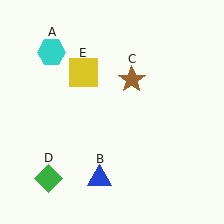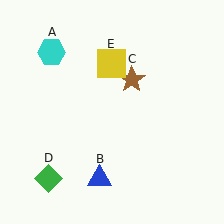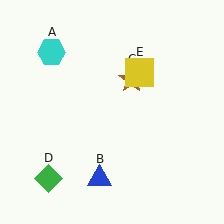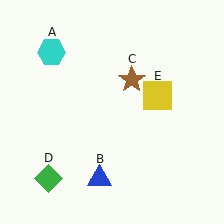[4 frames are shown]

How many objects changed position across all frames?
1 object changed position: yellow square (object E).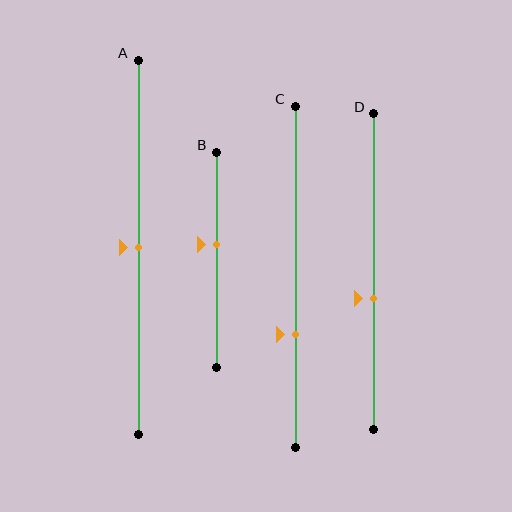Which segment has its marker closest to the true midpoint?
Segment A has its marker closest to the true midpoint.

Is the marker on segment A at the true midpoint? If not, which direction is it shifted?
Yes, the marker on segment A is at the true midpoint.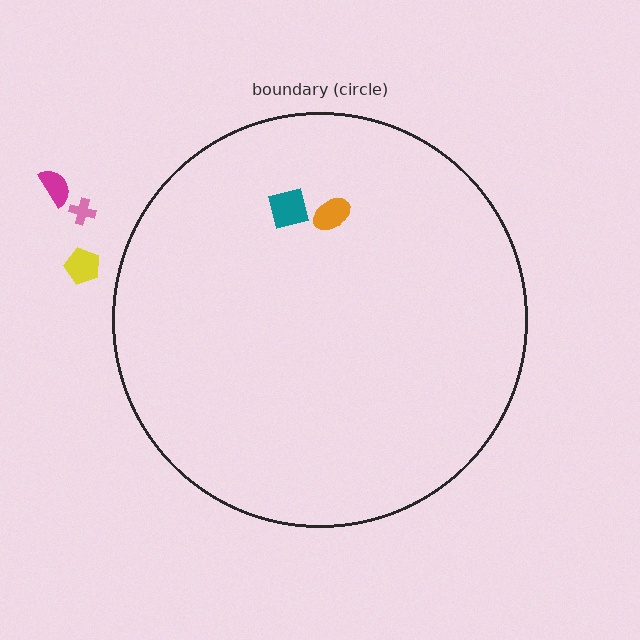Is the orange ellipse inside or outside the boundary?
Inside.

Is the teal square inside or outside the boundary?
Inside.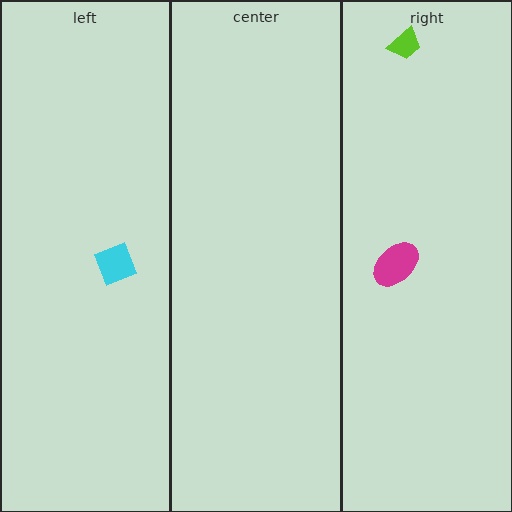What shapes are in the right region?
The magenta ellipse, the lime trapezoid.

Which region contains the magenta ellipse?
The right region.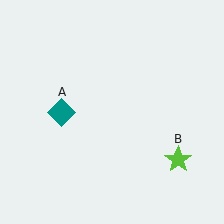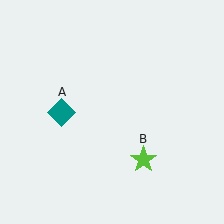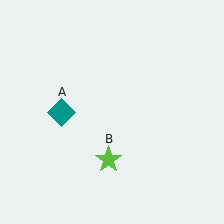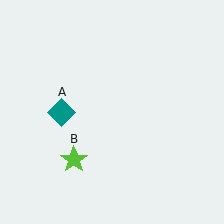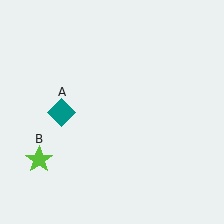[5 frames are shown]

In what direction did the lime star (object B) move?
The lime star (object B) moved left.